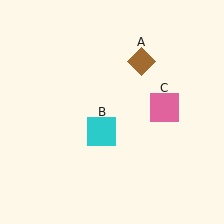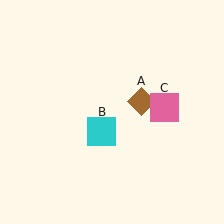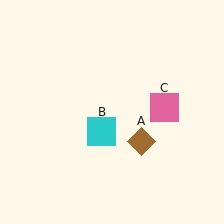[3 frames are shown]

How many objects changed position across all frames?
1 object changed position: brown diamond (object A).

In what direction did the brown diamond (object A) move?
The brown diamond (object A) moved down.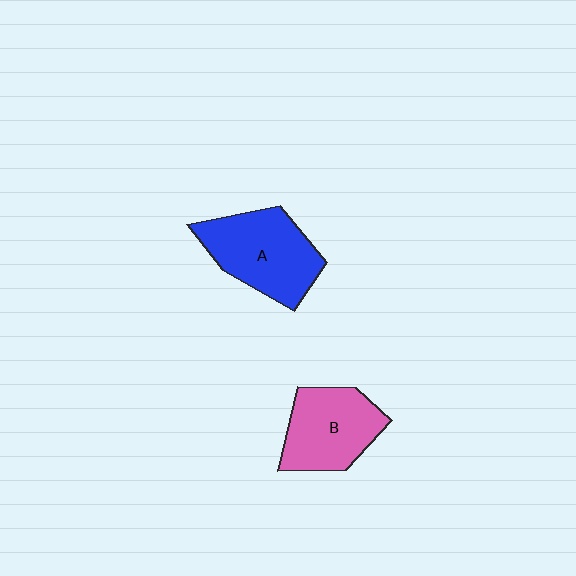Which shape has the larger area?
Shape A (blue).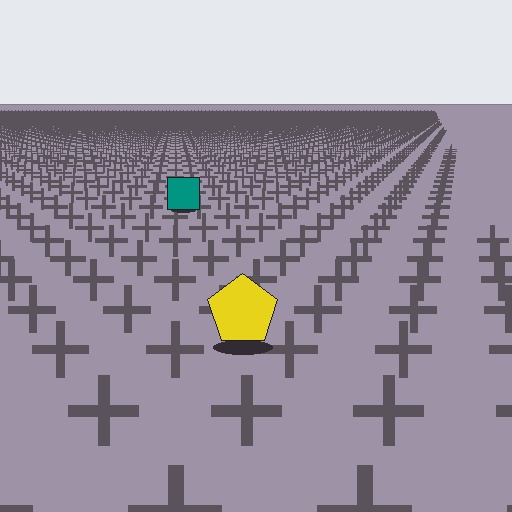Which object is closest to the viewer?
The yellow pentagon is closest. The texture marks near it are larger and more spread out.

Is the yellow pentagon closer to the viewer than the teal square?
Yes. The yellow pentagon is closer — you can tell from the texture gradient: the ground texture is coarser near it.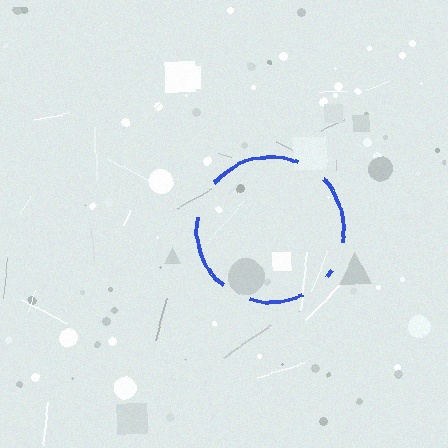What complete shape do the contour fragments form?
The contour fragments form a circle.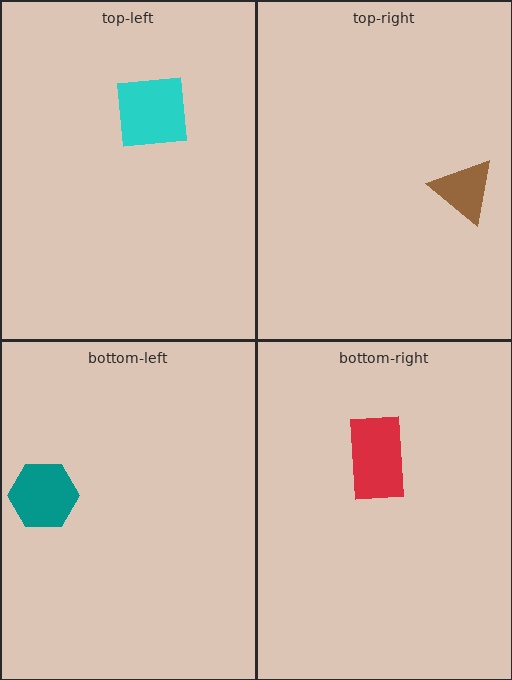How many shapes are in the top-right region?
1.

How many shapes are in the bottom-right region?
1.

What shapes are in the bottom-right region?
The red rectangle.